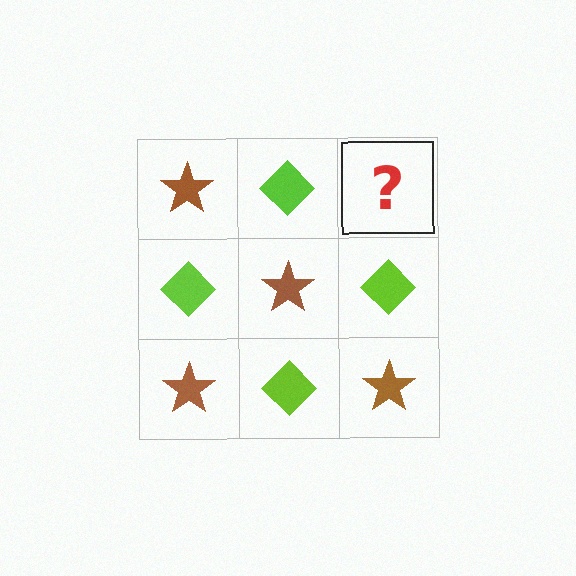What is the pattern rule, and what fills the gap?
The rule is that it alternates brown star and lime diamond in a checkerboard pattern. The gap should be filled with a brown star.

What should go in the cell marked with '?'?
The missing cell should contain a brown star.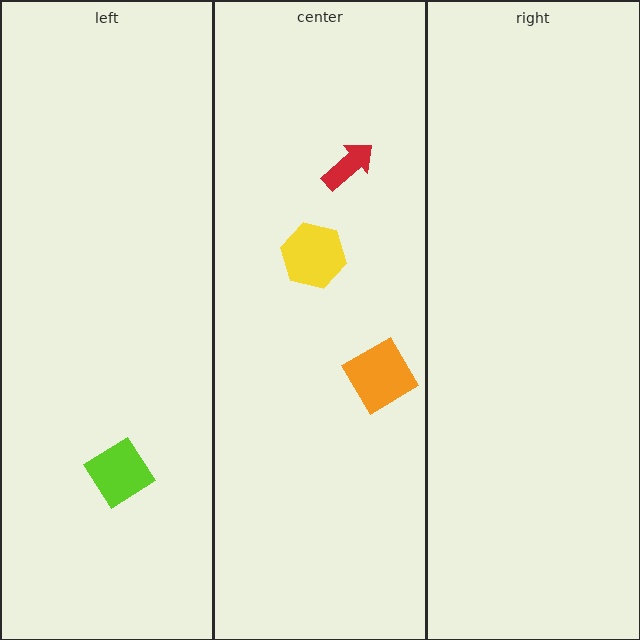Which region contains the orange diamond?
The center region.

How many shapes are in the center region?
3.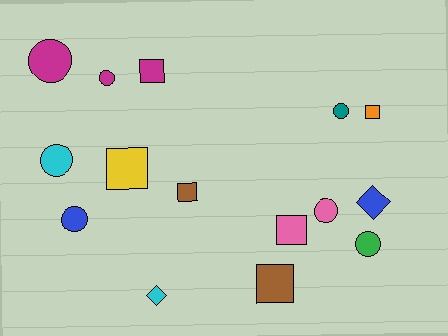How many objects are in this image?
There are 15 objects.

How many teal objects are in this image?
There is 1 teal object.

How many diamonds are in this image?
There are 2 diamonds.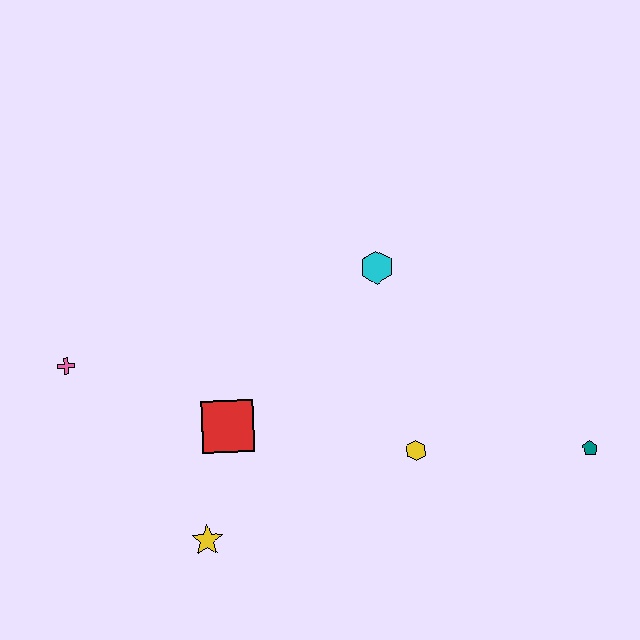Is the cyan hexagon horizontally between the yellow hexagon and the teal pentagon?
No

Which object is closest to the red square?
The yellow star is closest to the red square.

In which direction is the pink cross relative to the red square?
The pink cross is to the left of the red square.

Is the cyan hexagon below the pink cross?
No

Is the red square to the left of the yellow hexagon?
Yes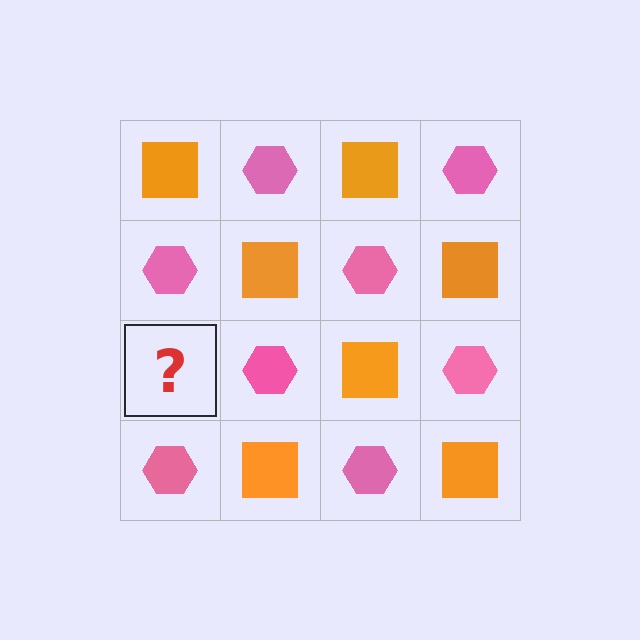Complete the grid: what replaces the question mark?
The question mark should be replaced with an orange square.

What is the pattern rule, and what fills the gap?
The rule is that it alternates orange square and pink hexagon in a checkerboard pattern. The gap should be filled with an orange square.